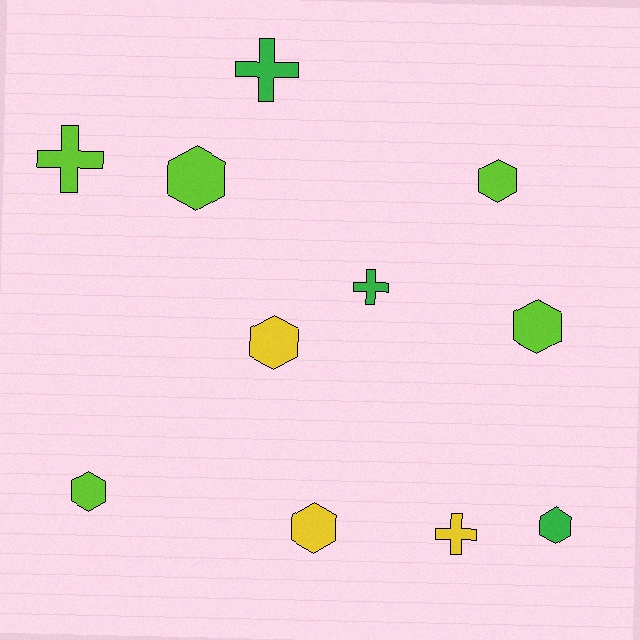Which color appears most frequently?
Lime, with 5 objects.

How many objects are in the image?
There are 11 objects.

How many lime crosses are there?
There is 1 lime cross.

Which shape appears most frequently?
Hexagon, with 7 objects.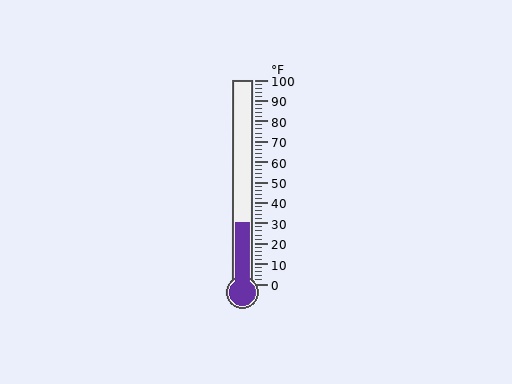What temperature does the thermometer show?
The thermometer shows approximately 30°F.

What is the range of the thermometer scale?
The thermometer scale ranges from 0°F to 100°F.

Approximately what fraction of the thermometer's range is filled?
The thermometer is filled to approximately 30% of its range.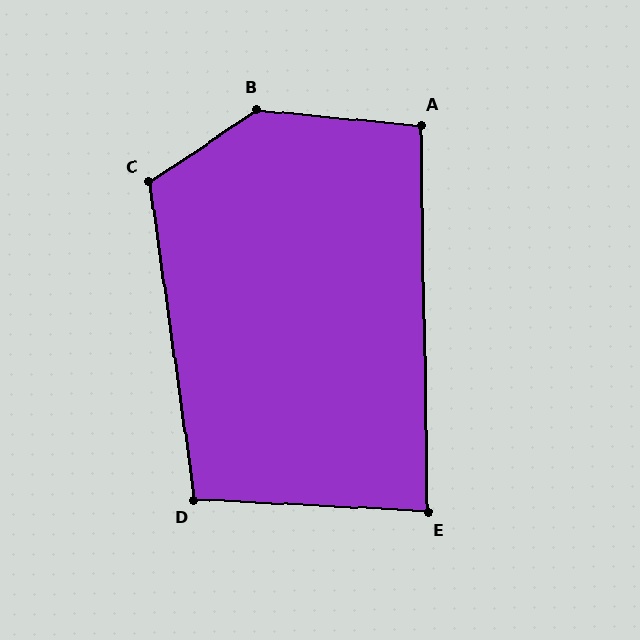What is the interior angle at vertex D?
Approximately 101 degrees (obtuse).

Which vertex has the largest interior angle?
B, at approximately 141 degrees.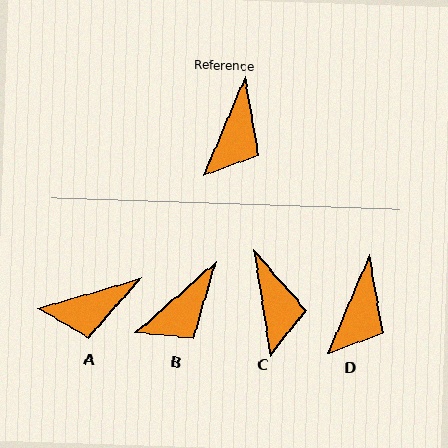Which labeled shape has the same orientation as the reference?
D.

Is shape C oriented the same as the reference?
No, it is off by about 31 degrees.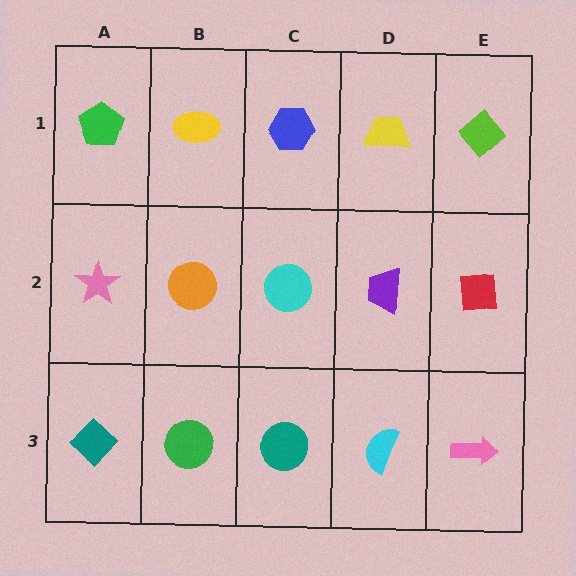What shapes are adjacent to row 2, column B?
A yellow ellipse (row 1, column B), a green circle (row 3, column B), a pink star (row 2, column A), a cyan circle (row 2, column C).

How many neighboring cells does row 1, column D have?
3.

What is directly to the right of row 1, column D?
A lime diamond.